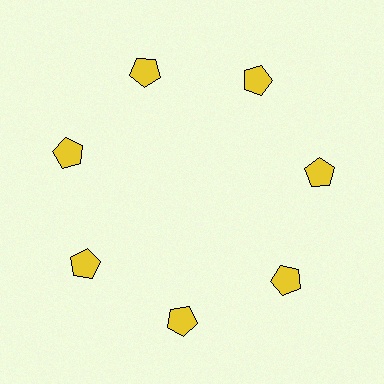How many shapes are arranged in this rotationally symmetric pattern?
There are 7 shapes, arranged in 7 groups of 1.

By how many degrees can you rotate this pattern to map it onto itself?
The pattern maps onto itself every 51 degrees of rotation.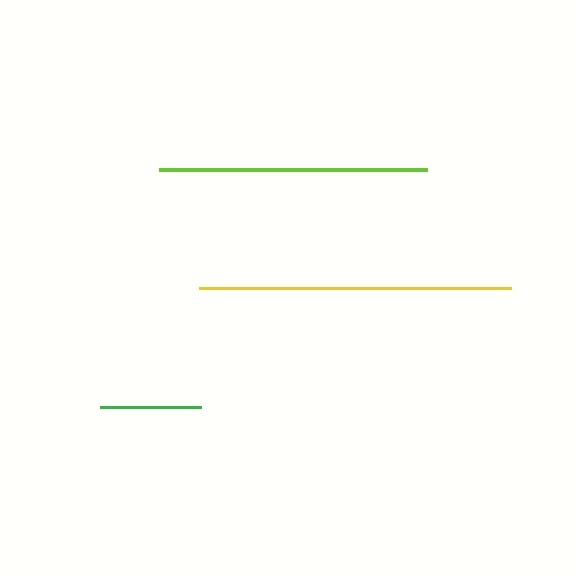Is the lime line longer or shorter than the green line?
The lime line is longer than the green line.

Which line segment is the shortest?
The green line is the shortest at approximately 101 pixels.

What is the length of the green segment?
The green segment is approximately 101 pixels long.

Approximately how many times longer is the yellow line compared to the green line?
The yellow line is approximately 3.1 times the length of the green line.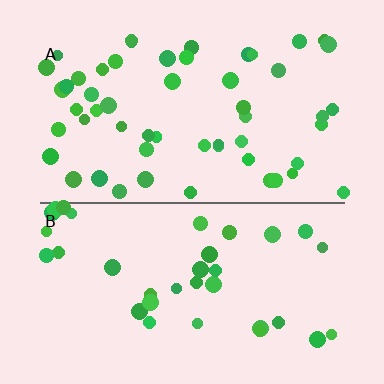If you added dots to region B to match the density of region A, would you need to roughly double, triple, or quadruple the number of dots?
Approximately double.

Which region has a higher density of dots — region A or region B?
A (the top).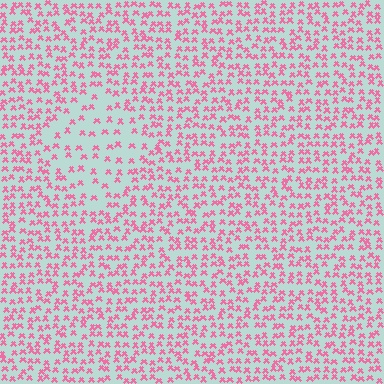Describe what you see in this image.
The image contains small pink elements arranged at two different densities. A diamond-shaped region is visible where the elements are less densely packed than the surrounding area.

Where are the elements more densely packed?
The elements are more densely packed outside the diamond boundary.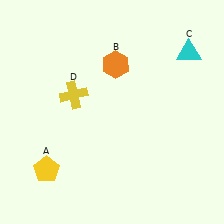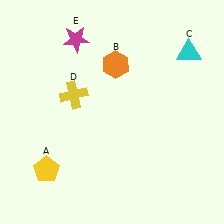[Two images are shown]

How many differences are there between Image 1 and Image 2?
There is 1 difference between the two images.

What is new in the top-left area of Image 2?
A magenta star (E) was added in the top-left area of Image 2.